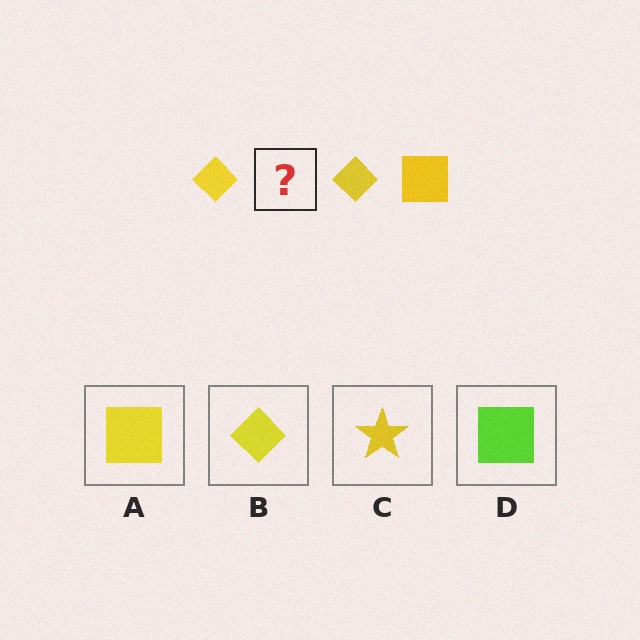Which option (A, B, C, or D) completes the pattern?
A.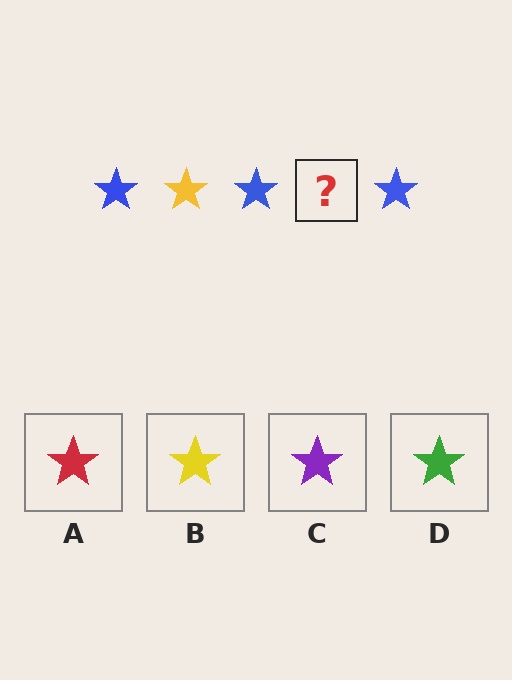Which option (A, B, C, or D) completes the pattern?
B.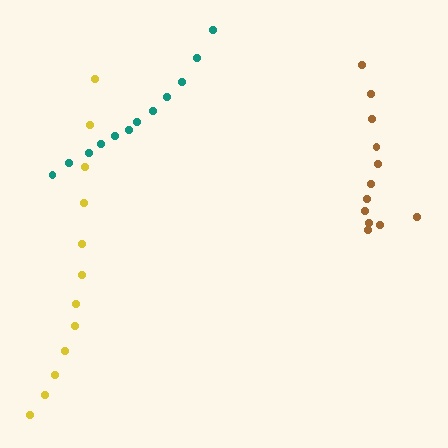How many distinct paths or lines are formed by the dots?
There are 3 distinct paths.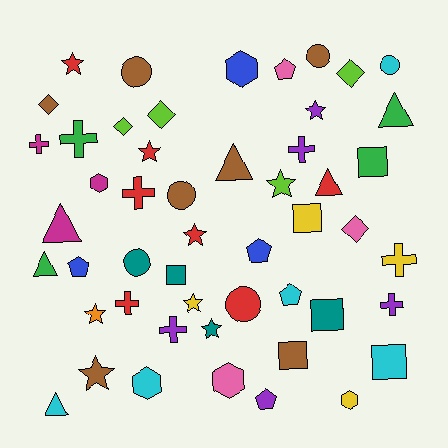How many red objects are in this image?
There are 7 red objects.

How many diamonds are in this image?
There are 5 diamonds.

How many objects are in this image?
There are 50 objects.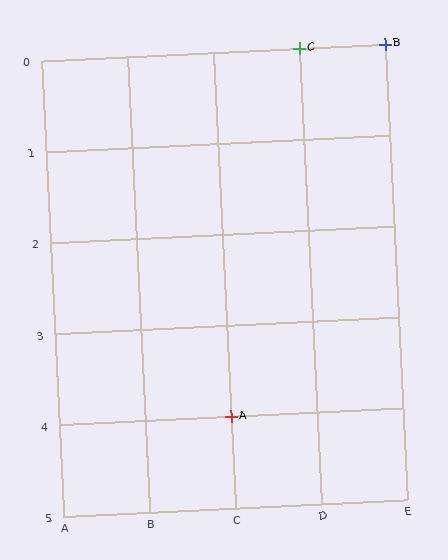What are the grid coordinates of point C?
Point C is at grid coordinates (D, 0).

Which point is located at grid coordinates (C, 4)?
Point A is at (C, 4).